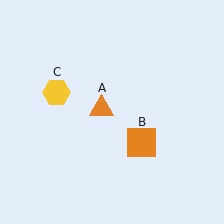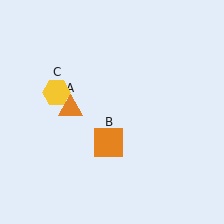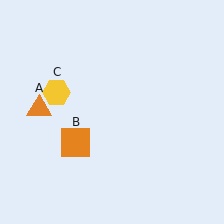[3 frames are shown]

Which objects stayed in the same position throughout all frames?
Yellow hexagon (object C) remained stationary.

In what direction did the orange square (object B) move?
The orange square (object B) moved left.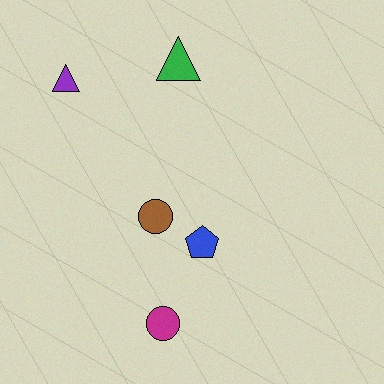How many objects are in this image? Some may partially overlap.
There are 5 objects.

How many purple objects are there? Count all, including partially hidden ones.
There is 1 purple object.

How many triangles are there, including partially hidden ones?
There are 2 triangles.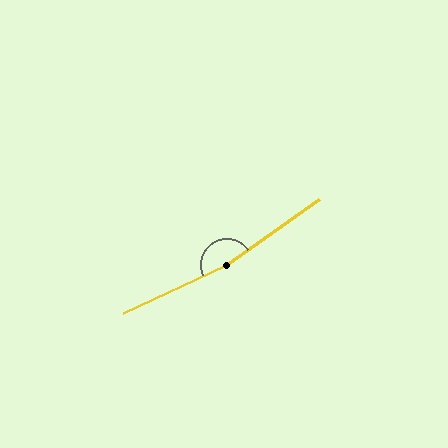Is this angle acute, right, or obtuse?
It is obtuse.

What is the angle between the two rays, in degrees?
Approximately 170 degrees.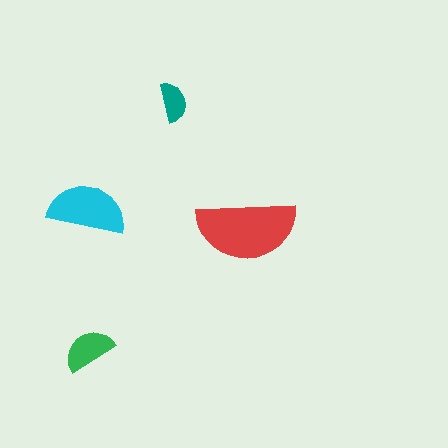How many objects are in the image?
There are 4 objects in the image.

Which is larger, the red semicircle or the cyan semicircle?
The red one.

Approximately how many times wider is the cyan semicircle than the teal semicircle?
About 2 times wider.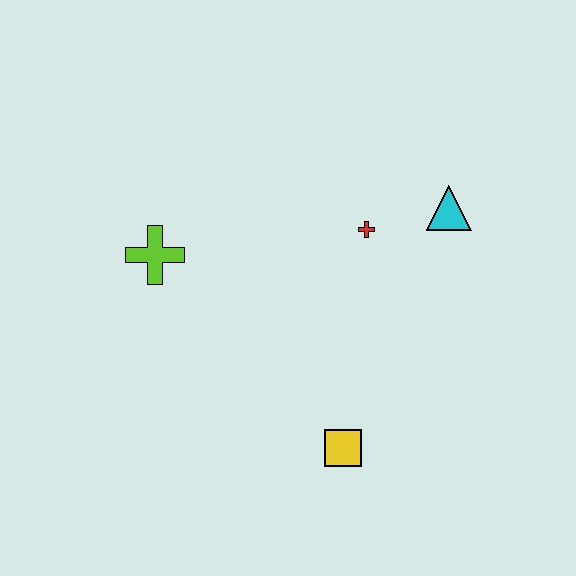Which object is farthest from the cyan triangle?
The lime cross is farthest from the cyan triangle.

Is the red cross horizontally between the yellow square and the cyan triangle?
Yes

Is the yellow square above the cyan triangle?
No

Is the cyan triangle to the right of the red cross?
Yes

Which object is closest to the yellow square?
The red cross is closest to the yellow square.